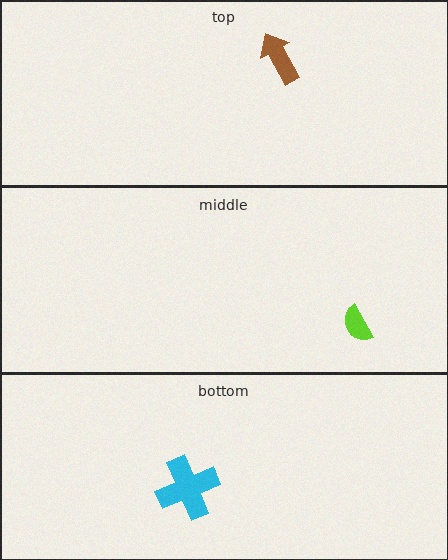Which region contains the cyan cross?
The bottom region.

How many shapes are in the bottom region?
1.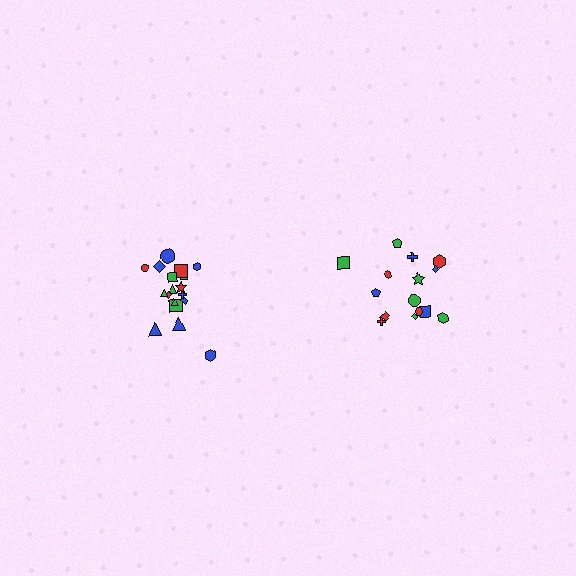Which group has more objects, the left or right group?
The left group.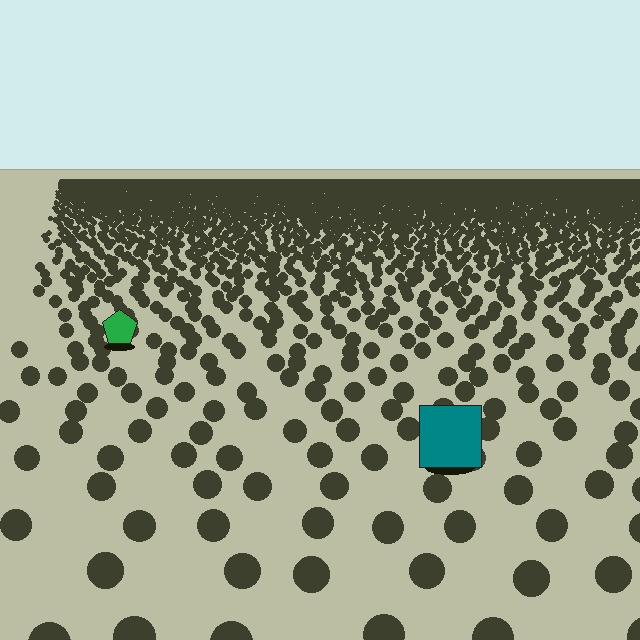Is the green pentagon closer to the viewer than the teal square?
No. The teal square is closer — you can tell from the texture gradient: the ground texture is coarser near it.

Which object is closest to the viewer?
The teal square is closest. The texture marks near it are larger and more spread out.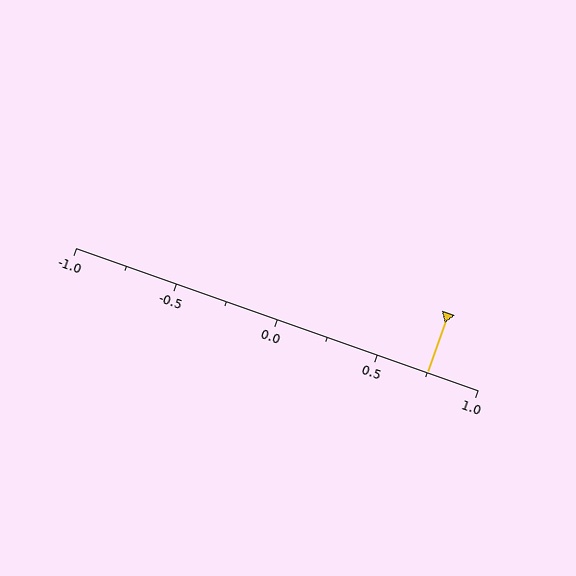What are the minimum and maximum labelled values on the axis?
The axis runs from -1.0 to 1.0.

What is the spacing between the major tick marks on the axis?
The major ticks are spaced 0.5 apart.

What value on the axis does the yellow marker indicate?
The marker indicates approximately 0.75.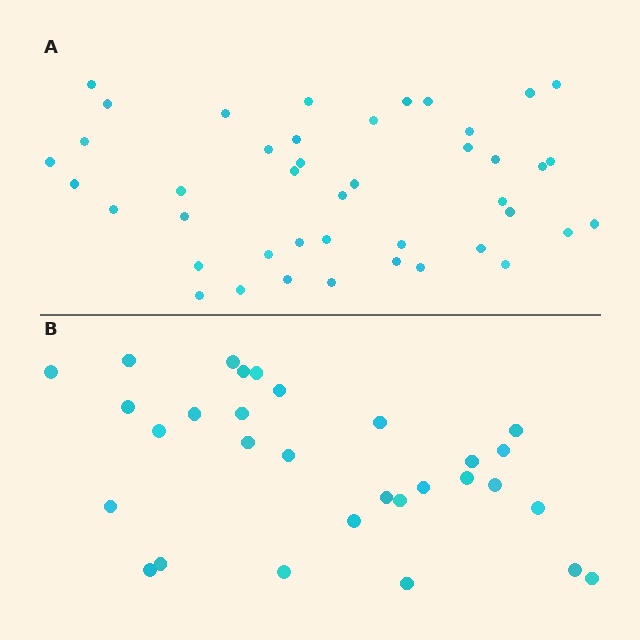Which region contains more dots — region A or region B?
Region A (the top region) has more dots.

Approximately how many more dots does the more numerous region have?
Region A has approximately 15 more dots than region B.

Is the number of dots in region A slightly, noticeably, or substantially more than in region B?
Region A has noticeably more, but not dramatically so. The ratio is roughly 1.4 to 1.